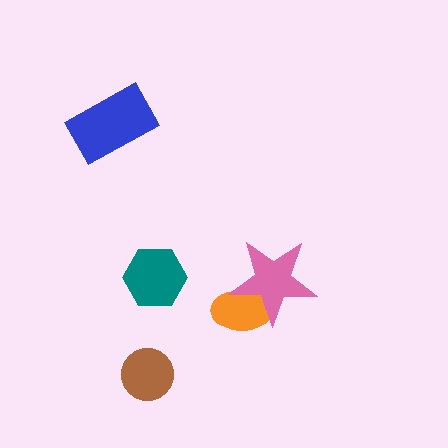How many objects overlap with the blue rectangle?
0 objects overlap with the blue rectangle.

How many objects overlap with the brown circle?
0 objects overlap with the brown circle.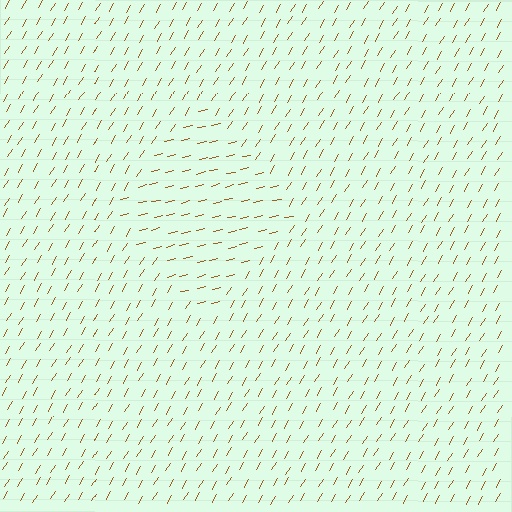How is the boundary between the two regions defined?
The boundary is defined purely by a change in line orientation (approximately 45 degrees difference). All lines are the same color and thickness.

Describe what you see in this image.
The image is filled with small brown line segments. A diamond region in the image has lines oriented differently from the surrounding lines, creating a visible texture boundary.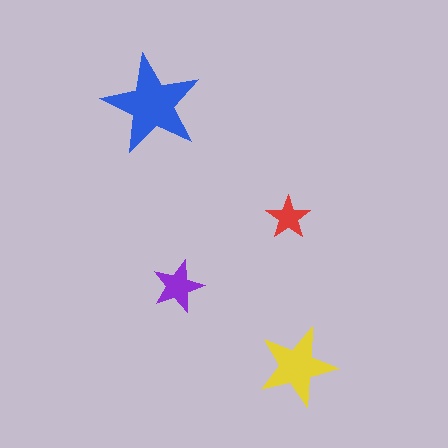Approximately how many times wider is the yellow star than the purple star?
About 1.5 times wider.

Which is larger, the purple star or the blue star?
The blue one.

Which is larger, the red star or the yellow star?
The yellow one.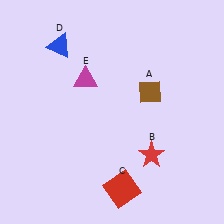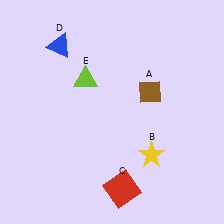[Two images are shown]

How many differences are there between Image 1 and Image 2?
There are 2 differences between the two images.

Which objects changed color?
B changed from red to yellow. E changed from magenta to lime.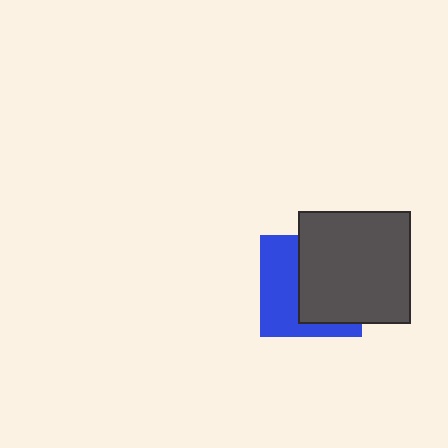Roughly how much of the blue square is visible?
About half of it is visible (roughly 46%).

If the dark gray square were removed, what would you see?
You would see the complete blue square.